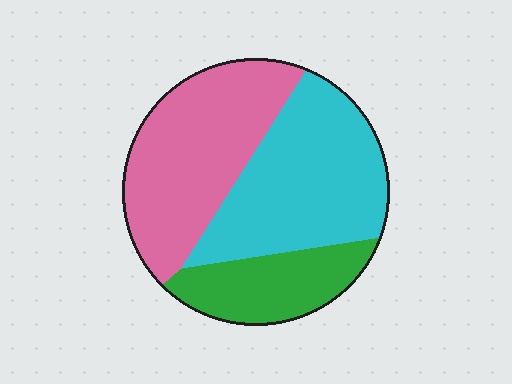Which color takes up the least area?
Green, at roughly 20%.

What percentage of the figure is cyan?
Cyan covers 41% of the figure.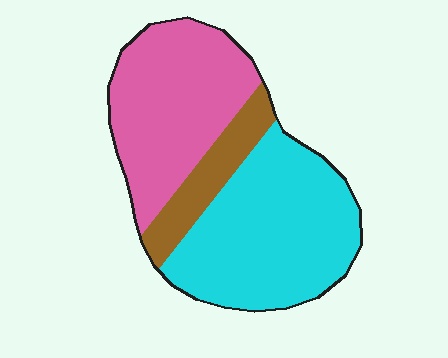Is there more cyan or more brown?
Cyan.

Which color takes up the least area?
Brown, at roughly 15%.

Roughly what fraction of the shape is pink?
Pink covers roughly 40% of the shape.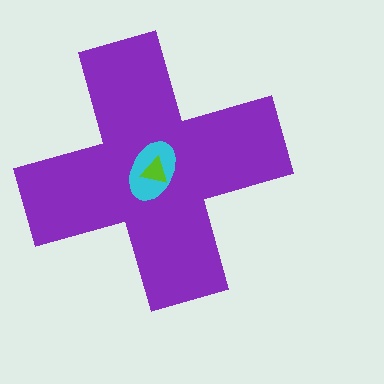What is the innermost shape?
The lime triangle.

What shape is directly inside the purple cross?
The cyan ellipse.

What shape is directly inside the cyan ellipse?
The lime triangle.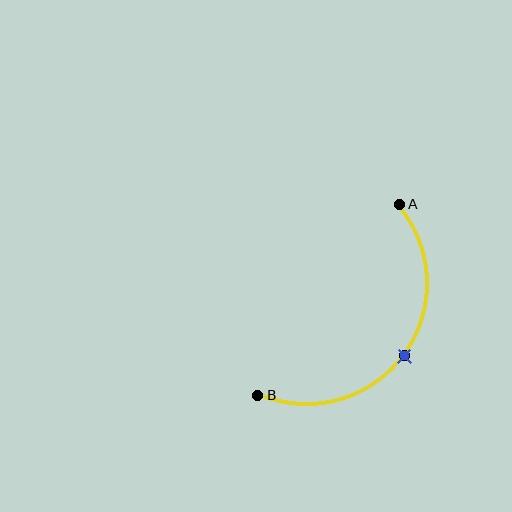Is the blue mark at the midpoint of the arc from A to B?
Yes. The blue mark lies on the arc at equal arc-length from both A and B — it is the arc midpoint.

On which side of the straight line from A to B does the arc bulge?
The arc bulges below and to the right of the straight line connecting A and B.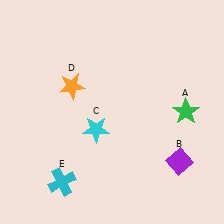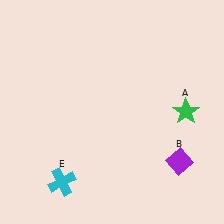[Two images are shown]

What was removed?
The orange star (D), the cyan star (C) were removed in Image 2.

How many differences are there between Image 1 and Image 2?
There are 2 differences between the two images.